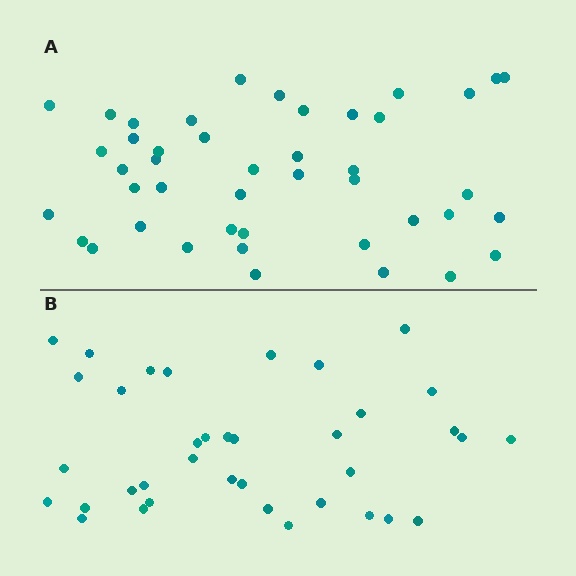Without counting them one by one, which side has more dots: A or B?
Region A (the top region) has more dots.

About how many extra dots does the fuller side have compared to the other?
Region A has roughly 8 or so more dots than region B.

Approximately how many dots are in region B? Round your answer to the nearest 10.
About 40 dots. (The exact count is 37, which rounds to 40.)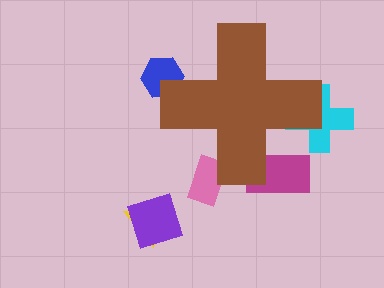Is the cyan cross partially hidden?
Yes, the cyan cross is partially hidden behind the brown cross.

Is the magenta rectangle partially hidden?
Yes, the magenta rectangle is partially hidden behind the brown cross.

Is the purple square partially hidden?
No, the purple square is fully visible.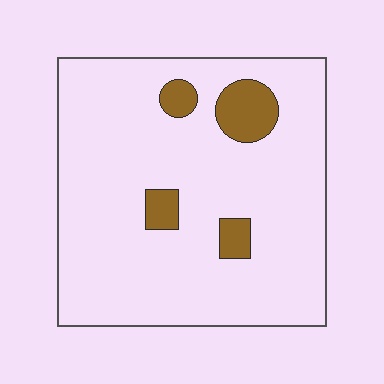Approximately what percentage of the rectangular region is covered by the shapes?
Approximately 10%.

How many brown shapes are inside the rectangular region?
4.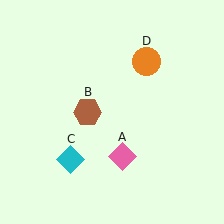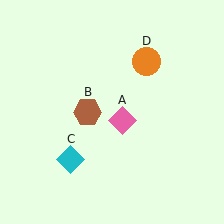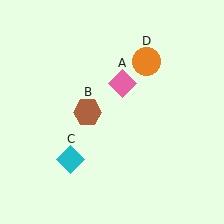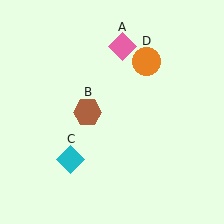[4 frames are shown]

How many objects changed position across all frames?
1 object changed position: pink diamond (object A).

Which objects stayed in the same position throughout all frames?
Brown hexagon (object B) and cyan diamond (object C) and orange circle (object D) remained stationary.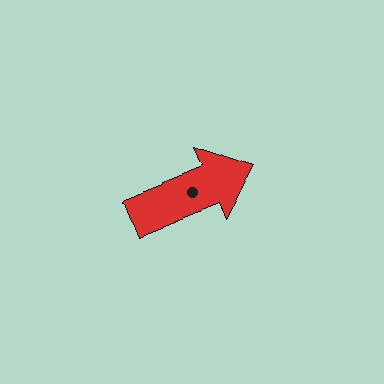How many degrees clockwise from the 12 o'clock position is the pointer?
Approximately 68 degrees.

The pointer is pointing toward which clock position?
Roughly 2 o'clock.